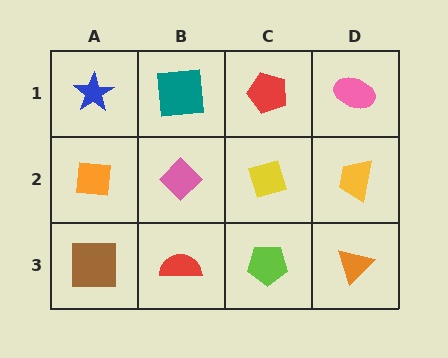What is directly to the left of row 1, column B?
A blue star.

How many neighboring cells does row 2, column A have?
3.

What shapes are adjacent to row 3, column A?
An orange square (row 2, column A), a red semicircle (row 3, column B).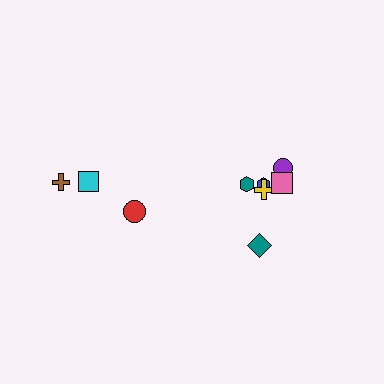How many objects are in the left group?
There are 3 objects.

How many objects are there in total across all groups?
There are 9 objects.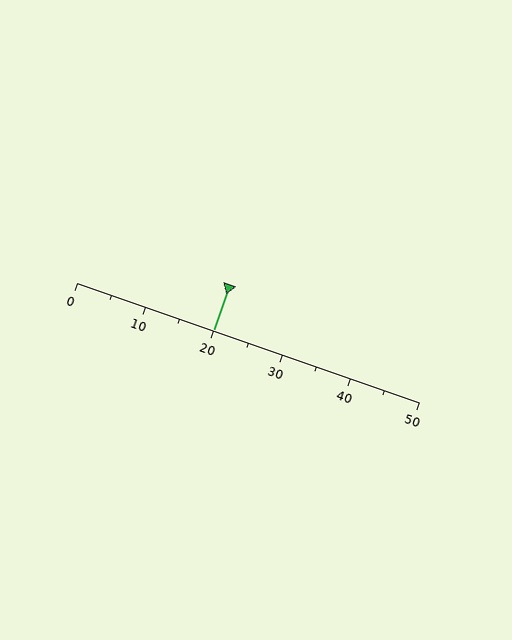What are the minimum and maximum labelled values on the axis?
The axis runs from 0 to 50.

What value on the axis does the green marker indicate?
The marker indicates approximately 20.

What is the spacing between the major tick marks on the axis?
The major ticks are spaced 10 apart.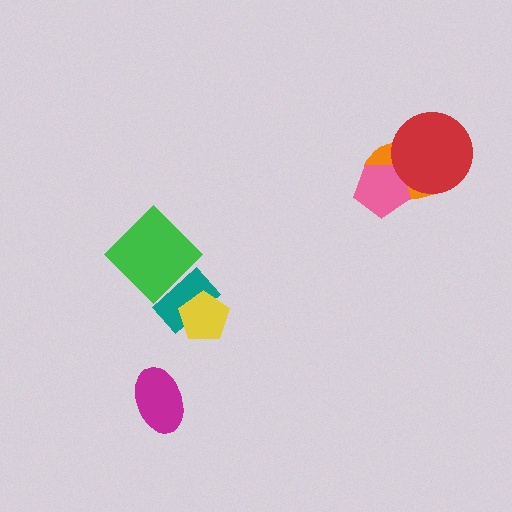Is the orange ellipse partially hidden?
Yes, it is partially covered by another shape.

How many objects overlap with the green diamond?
1 object overlaps with the green diamond.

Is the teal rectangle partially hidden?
Yes, it is partially covered by another shape.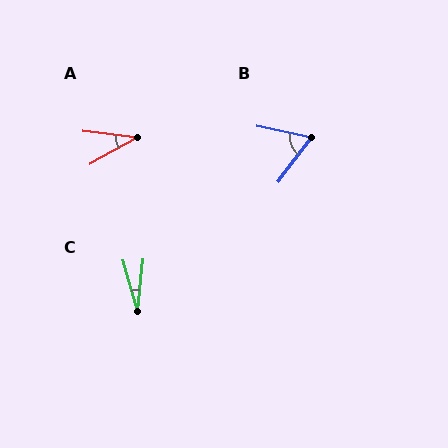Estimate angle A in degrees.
Approximately 37 degrees.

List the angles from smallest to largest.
C (21°), A (37°), B (65°).